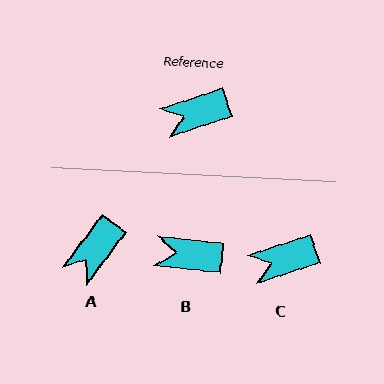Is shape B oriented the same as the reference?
No, it is off by about 25 degrees.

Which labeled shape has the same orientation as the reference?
C.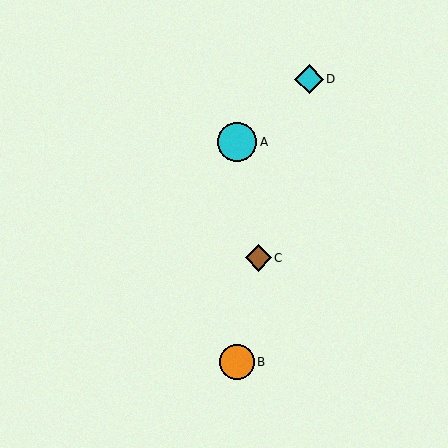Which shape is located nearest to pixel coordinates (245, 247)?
The brown diamond (labeled C) at (258, 258) is nearest to that location.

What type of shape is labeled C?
Shape C is a brown diamond.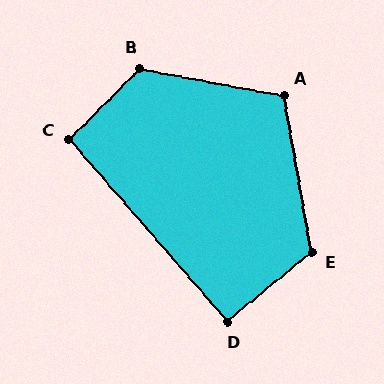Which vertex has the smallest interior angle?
D, at approximately 92 degrees.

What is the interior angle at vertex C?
Approximately 94 degrees (approximately right).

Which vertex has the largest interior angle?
B, at approximately 125 degrees.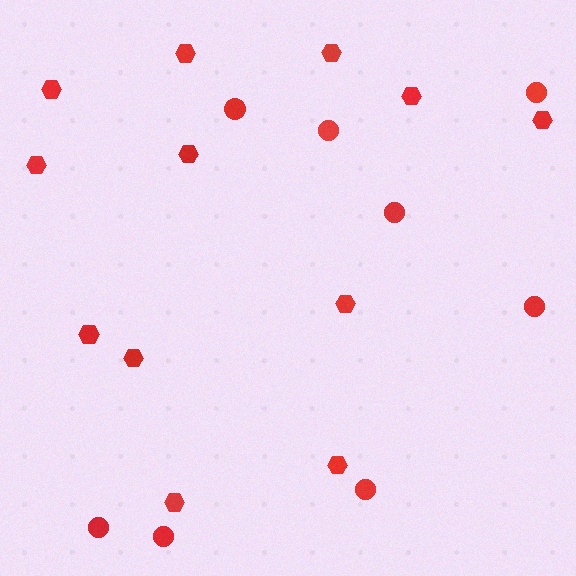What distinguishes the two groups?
There are 2 groups: one group of circles (8) and one group of hexagons (12).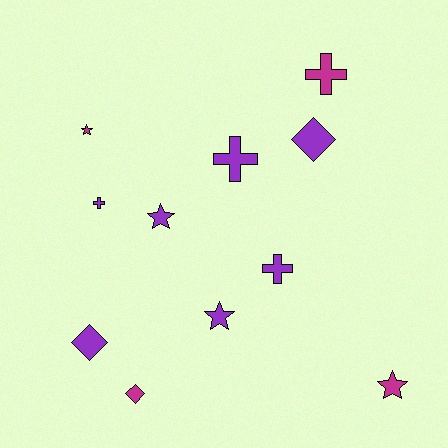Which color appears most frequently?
Purple, with 7 objects.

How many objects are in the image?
There are 11 objects.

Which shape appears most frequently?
Star, with 4 objects.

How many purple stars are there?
There are 2 purple stars.